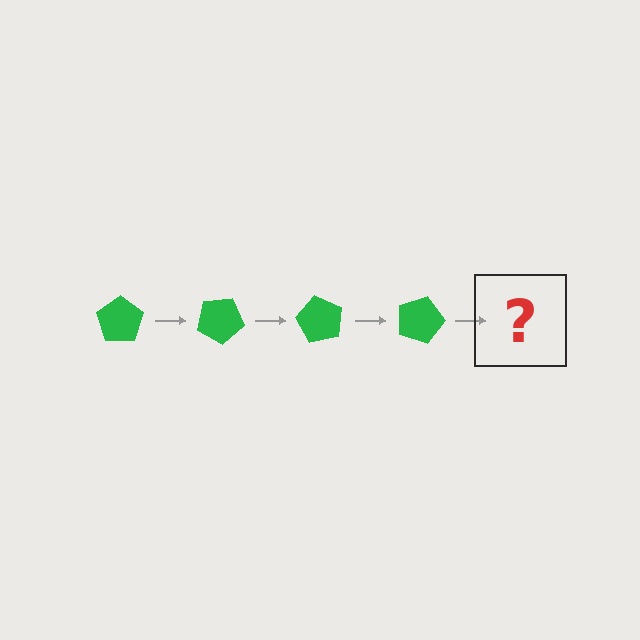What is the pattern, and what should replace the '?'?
The pattern is that the pentagon rotates 30 degrees each step. The '?' should be a green pentagon rotated 120 degrees.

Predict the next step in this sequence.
The next step is a green pentagon rotated 120 degrees.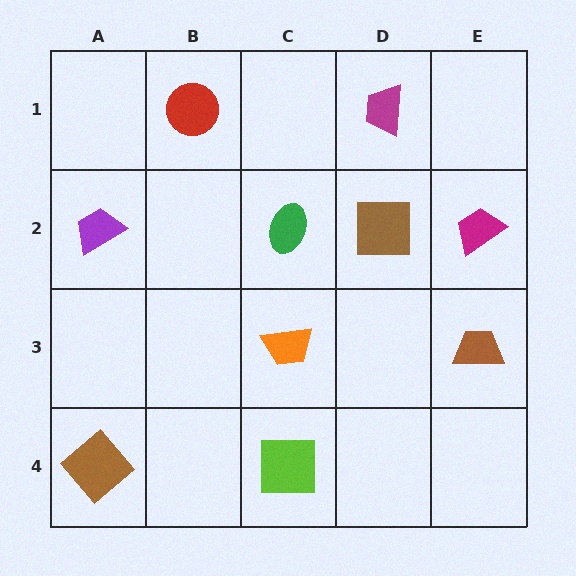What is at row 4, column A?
A brown diamond.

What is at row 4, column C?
A lime square.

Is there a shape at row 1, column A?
No, that cell is empty.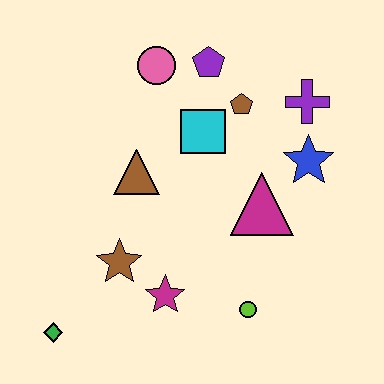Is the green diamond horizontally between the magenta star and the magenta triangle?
No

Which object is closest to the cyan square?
The brown pentagon is closest to the cyan square.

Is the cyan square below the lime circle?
No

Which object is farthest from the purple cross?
The green diamond is farthest from the purple cross.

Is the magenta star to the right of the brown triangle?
Yes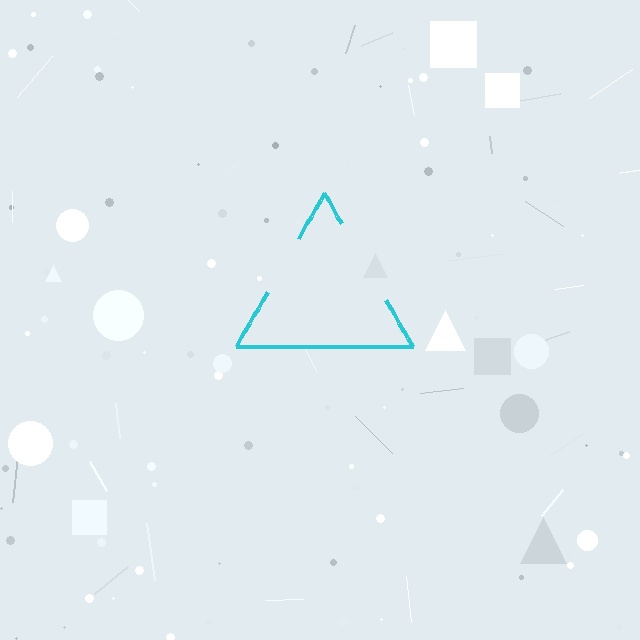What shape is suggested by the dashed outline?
The dashed outline suggests a triangle.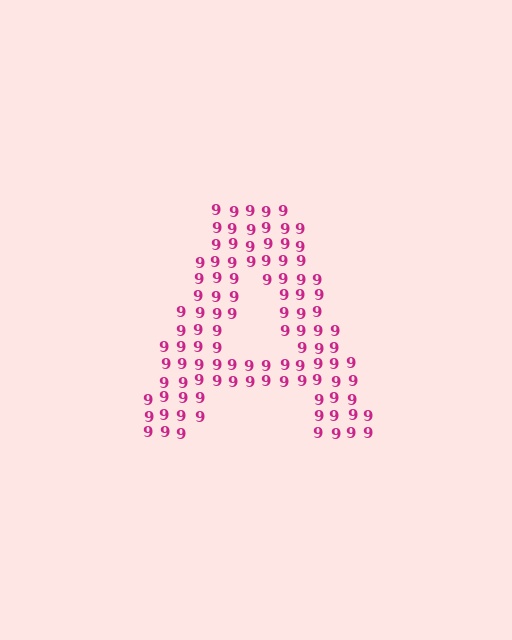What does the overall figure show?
The overall figure shows the letter A.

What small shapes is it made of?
It is made of small digit 9's.